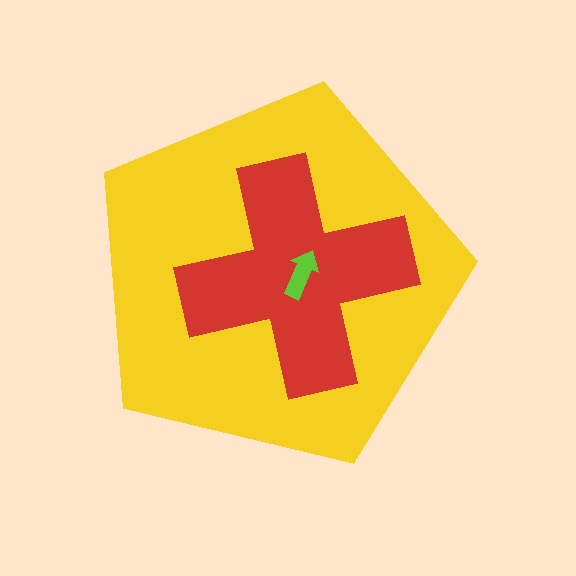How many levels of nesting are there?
3.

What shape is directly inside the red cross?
The lime arrow.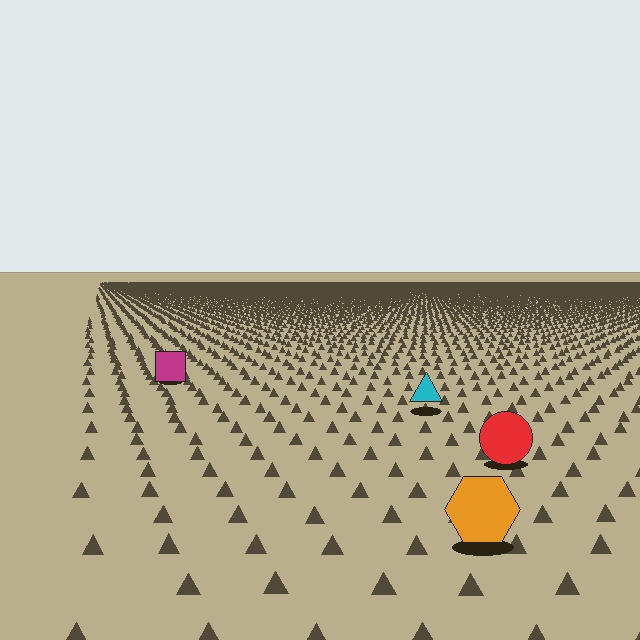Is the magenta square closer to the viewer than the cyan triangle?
No. The cyan triangle is closer — you can tell from the texture gradient: the ground texture is coarser near it.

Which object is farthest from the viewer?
The magenta square is farthest from the viewer. It appears smaller and the ground texture around it is denser.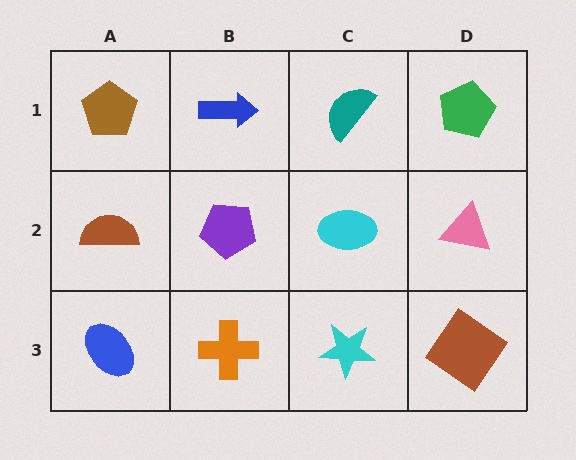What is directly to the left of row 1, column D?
A teal semicircle.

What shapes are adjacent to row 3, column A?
A brown semicircle (row 2, column A), an orange cross (row 3, column B).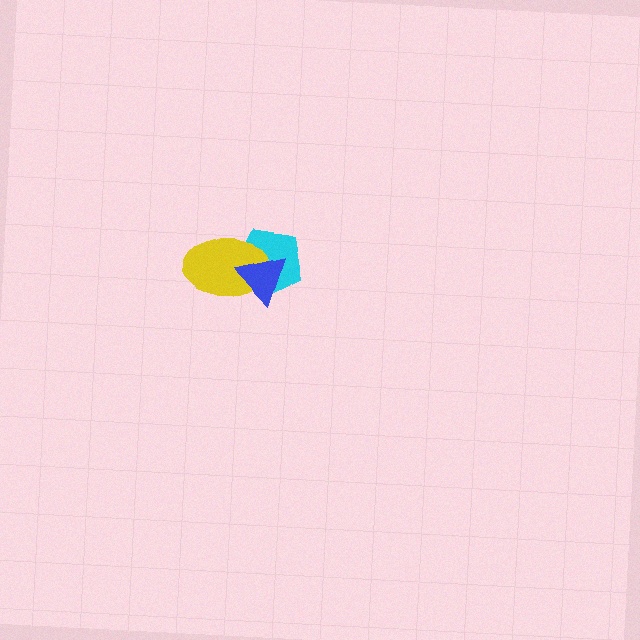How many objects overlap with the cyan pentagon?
2 objects overlap with the cyan pentagon.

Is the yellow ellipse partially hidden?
Yes, it is partially covered by another shape.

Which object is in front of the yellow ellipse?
The blue triangle is in front of the yellow ellipse.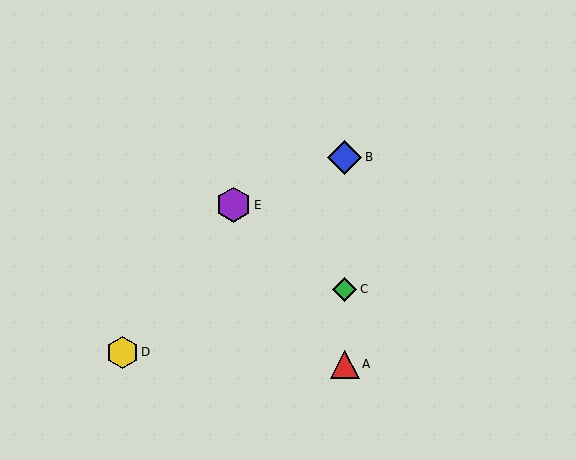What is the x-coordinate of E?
Object E is at x≈233.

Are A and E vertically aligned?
No, A is at x≈345 and E is at x≈233.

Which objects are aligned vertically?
Objects A, B, C are aligned vertically.